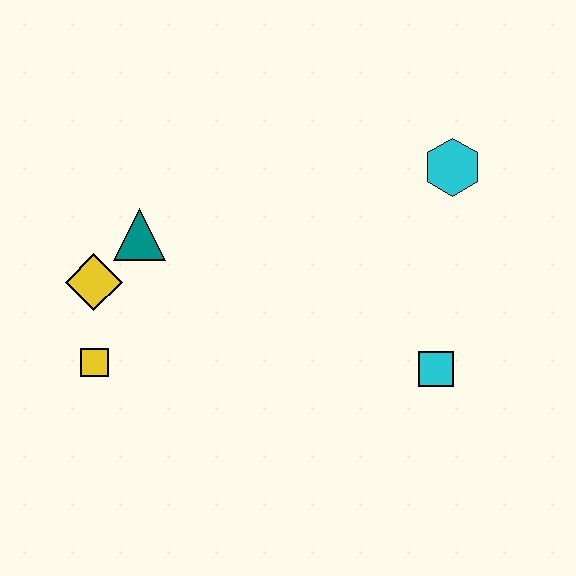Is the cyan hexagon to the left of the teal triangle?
No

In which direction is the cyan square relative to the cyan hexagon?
The cyan square is below the cyan hexagon.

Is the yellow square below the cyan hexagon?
Yes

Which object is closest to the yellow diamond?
The teal triangle is closest to the yellow diamond.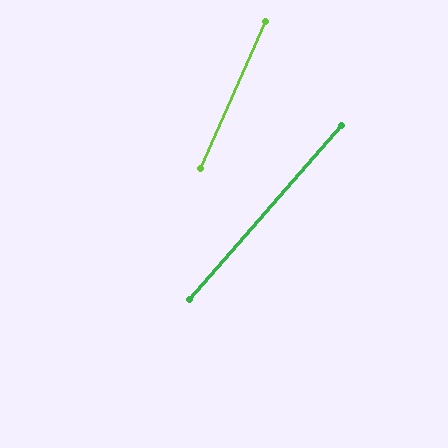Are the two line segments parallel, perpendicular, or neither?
Neither parallel nor perpendicular — they differ by about 17°.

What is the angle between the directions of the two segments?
Approximately 17 degrees.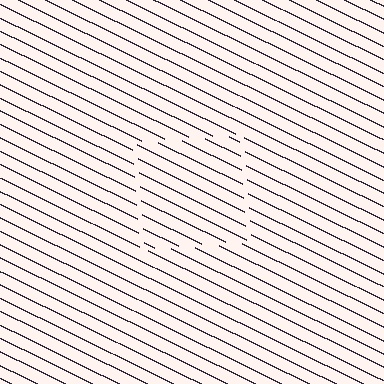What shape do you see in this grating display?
An illusory square. The interior of the shape contains the same grating, shifted by half a period — the contour is defined by the phase discontinuity where line-ends from the inner and outer gratings abut.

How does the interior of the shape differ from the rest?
The interior of the shape contains the same grating, shifted by half a period — the contour is defined by the phase discontinuity where line-ends from the inner and outer gratings abut.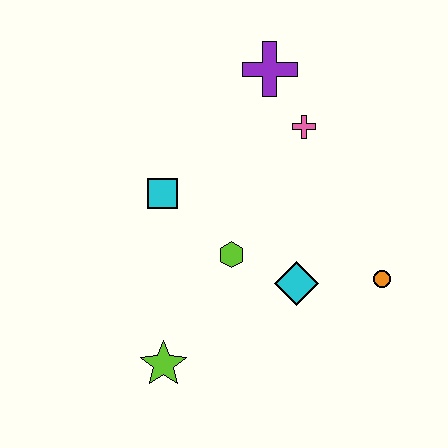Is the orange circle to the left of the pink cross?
No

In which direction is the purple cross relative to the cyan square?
The purple cross is above the cyan square.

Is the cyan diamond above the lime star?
Yes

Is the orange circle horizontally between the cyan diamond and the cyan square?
No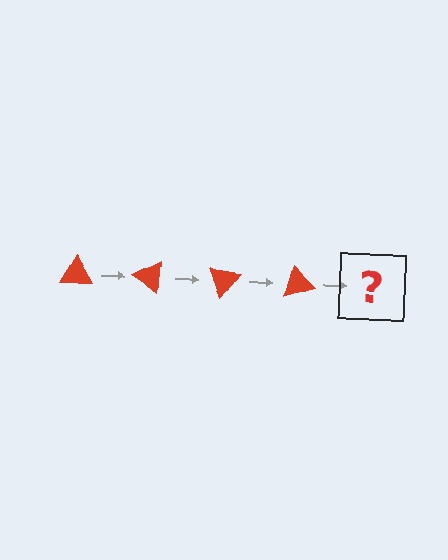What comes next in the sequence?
The next element should be a red triangle rotated 140 degrees.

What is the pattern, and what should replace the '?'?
The pattern is that the triangle rotates 35 degrees each step. The '?' should be a red triangle rotated 140 degrees.